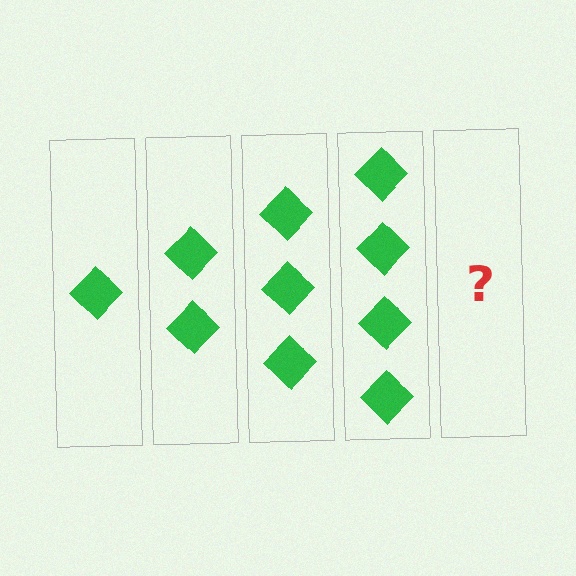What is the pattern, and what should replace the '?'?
The pattern is that each step adds one more diamond. The '?' should be 5 diamonds.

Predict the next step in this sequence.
The next step is 5 diamonds.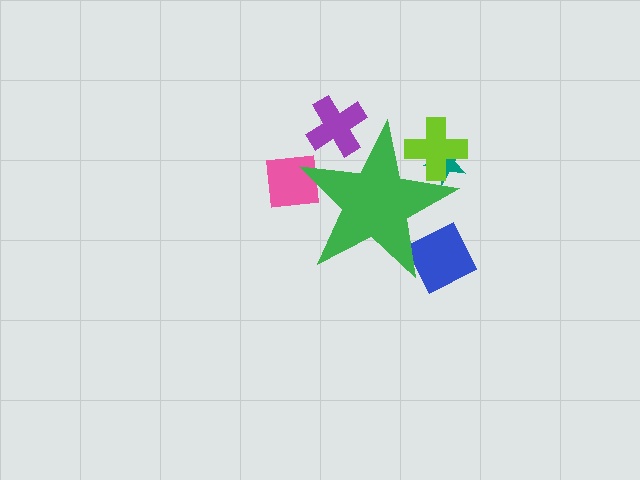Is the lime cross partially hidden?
Yes, the lime cross is partially hidden behind the green star.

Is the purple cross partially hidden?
Yes, the purple cross is partially hidden behind the green star.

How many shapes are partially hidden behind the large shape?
5 shapes are partially hidden.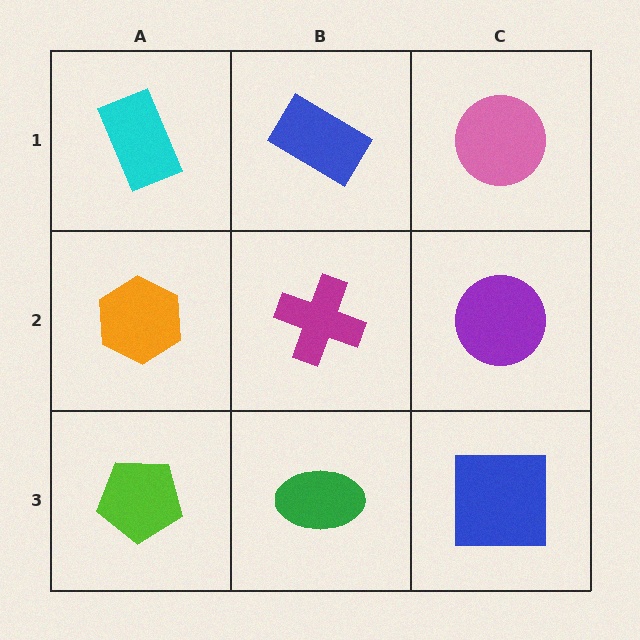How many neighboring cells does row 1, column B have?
3.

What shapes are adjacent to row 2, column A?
A cyan rectangle (row 1, column A), a lime pentagon (row 3, column A), a magenta cross (row 2, column B).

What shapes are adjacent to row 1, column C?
A purple circle (row 2, column C), a blue rectangle (row 1, column B).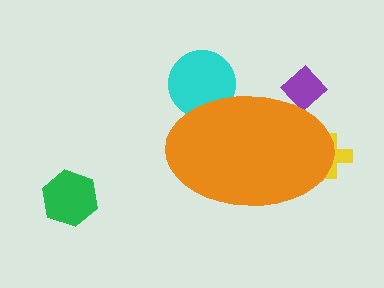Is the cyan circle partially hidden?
Yes, the cyan circle is partially hidden behind the orange ellipse.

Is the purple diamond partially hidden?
Yes, the purple diamond is partially hidden behind the orange ellipse.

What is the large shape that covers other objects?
An orange ellipse.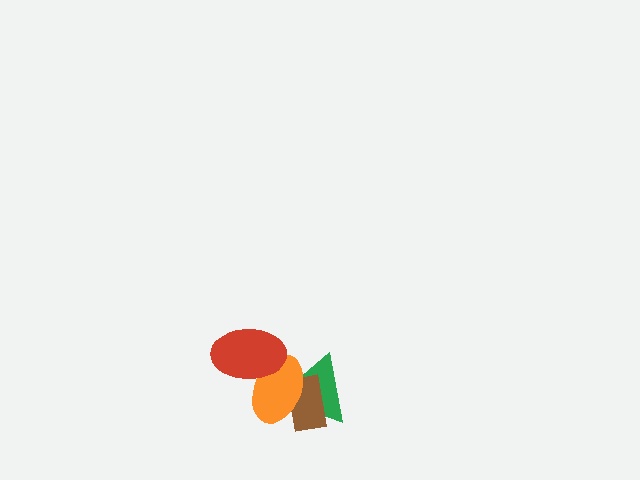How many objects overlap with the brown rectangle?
2 objects overlap with the brown rectangle.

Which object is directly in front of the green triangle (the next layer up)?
The brown rectangle is directly in front of the green triangle.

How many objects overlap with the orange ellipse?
3 objects overlap with the orange ellipse.